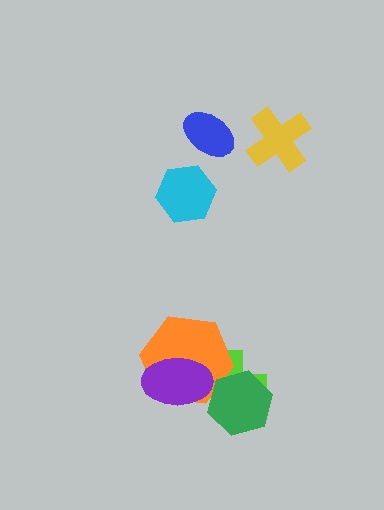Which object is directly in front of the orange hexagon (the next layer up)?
The purple ellipse is directly in front of the orange hexagon.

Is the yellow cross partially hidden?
No, no other shape covers it.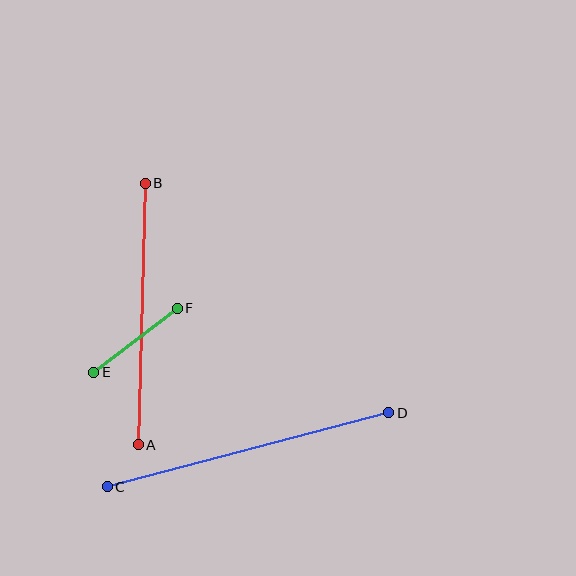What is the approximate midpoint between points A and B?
The midpoint is at approximately (142, 314) pixels.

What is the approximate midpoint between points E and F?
The midpoint is at approximately (136, 340) pixels.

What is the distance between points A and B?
The distance is approximately 261 pixels.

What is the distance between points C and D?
The distance is approximately 291 pixels.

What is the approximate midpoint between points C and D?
The midpoint is at approximately (248, 450) pixels.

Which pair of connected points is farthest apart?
Points C and D are farthest apart.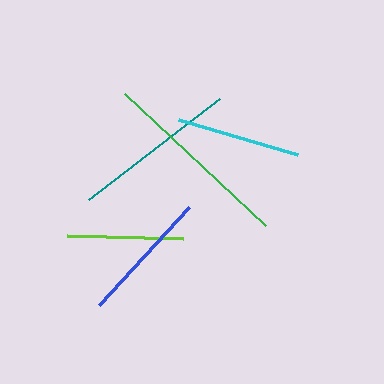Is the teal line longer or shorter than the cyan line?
The teal line is longer than the cyan line.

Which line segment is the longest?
The green line is the longest at approximately 193 pixels.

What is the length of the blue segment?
The blue segment is approximately 133 pixels long.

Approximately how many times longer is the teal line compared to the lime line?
The teal line is approximately 1.4 times the length of the lime line.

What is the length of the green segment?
The green segment is approximately 193 pixels long.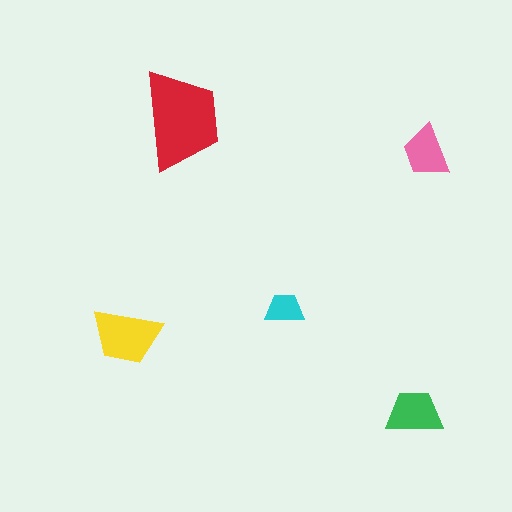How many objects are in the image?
There are 5 objects in the image.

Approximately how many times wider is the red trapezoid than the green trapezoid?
About 2 times wider.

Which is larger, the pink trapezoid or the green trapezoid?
The green one.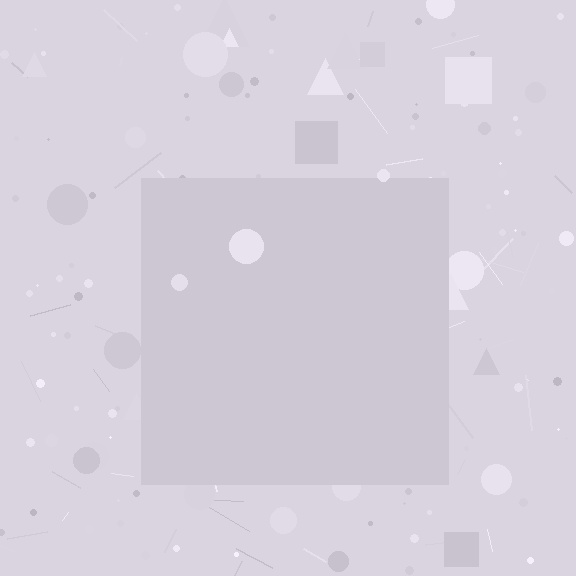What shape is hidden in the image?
A square is hidden in the image.